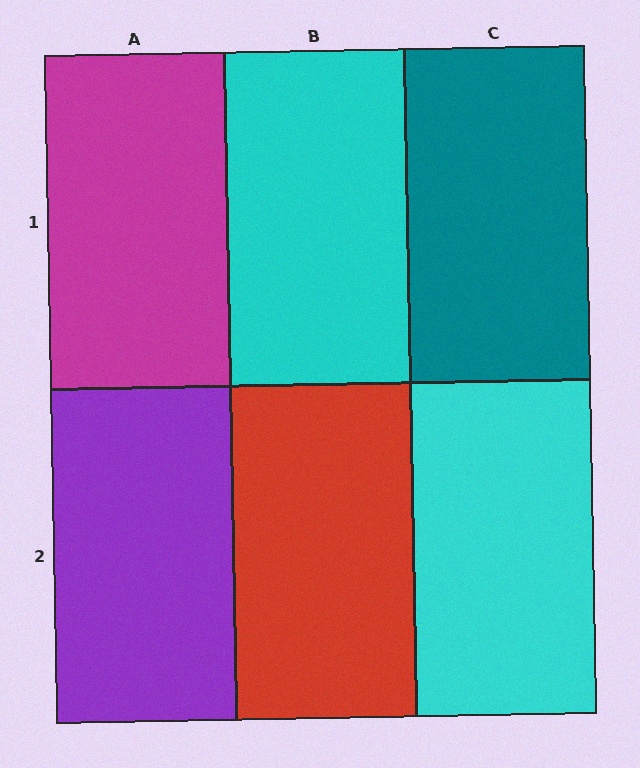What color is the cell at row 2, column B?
Red.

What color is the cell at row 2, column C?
Cyan.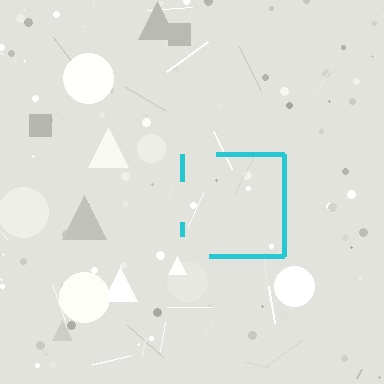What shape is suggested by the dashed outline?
The dashed outline suggests a square.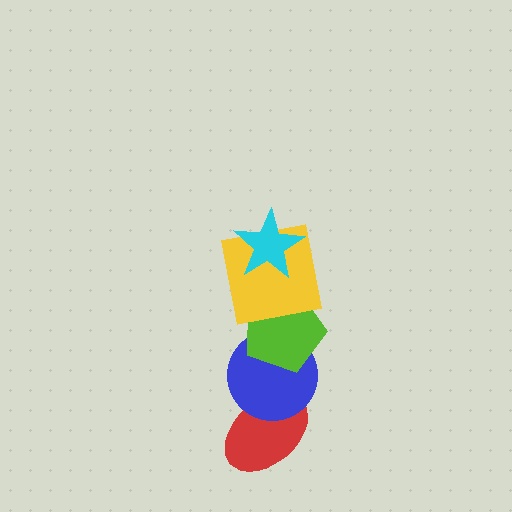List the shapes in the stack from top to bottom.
From top to bottom: the cyan star, the yellow square, the lime pentagon, the blue circle, the red ellipse.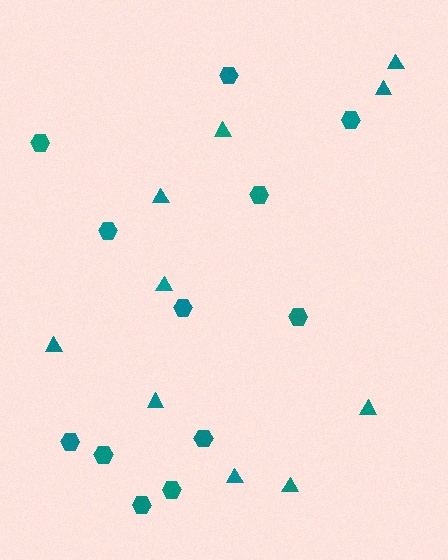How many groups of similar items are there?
There are 2 groups: one group of triangles (10) and one group of hexagons (12).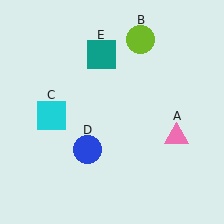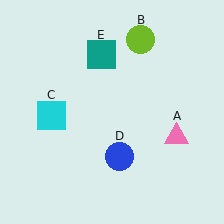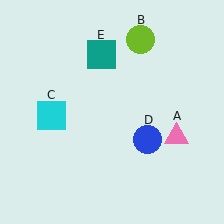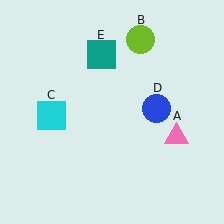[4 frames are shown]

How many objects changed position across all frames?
1 object changed position: blue circle (object D).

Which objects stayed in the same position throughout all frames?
Pink triangle (object A) and lime circle (object B) and cyan square (object C) and teal square (object E) remained stationary.